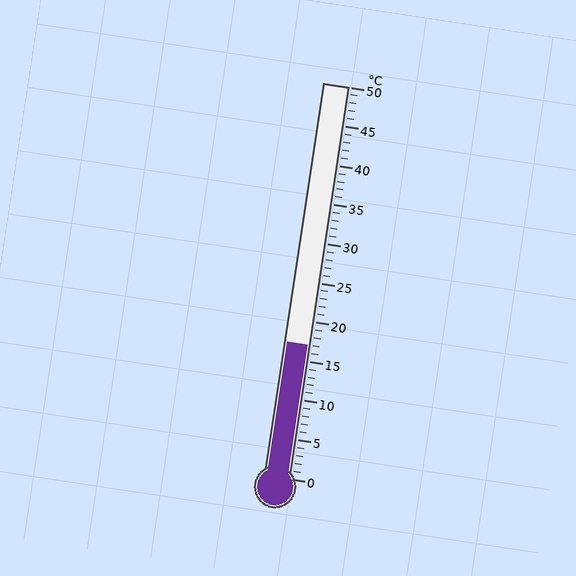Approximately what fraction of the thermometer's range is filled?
The thermometer is filled to approximately 35% of its range.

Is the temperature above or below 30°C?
The temperature is below 30°C.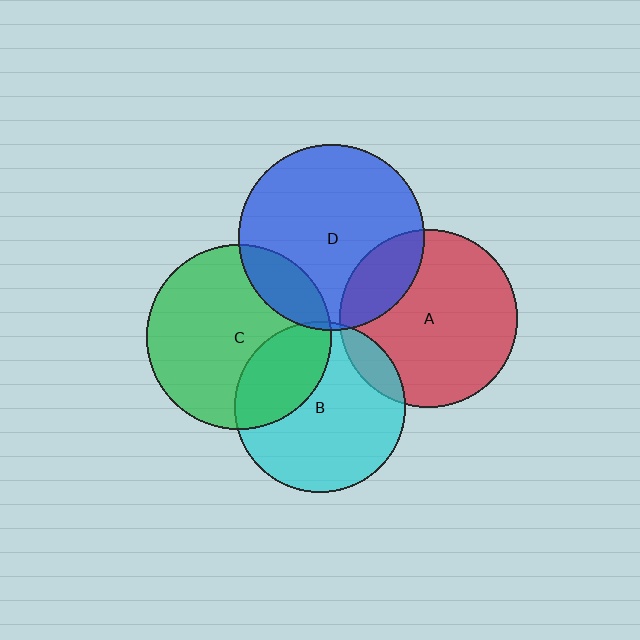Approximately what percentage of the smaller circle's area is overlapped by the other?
Approximately 10%.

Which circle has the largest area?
Circle D (blue).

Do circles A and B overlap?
Yes.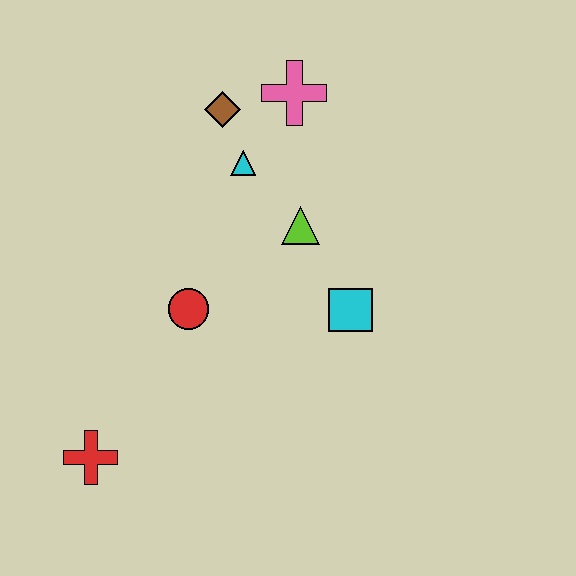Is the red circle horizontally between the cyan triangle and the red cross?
Yes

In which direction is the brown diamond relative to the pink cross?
The brown diamond is to the left of the pink cross.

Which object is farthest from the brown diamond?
The red cross is farthest from the brown diamond.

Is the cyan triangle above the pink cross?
No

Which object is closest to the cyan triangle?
The brown diamond is closest to the cyan triangle.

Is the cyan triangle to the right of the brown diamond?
Yes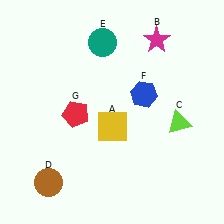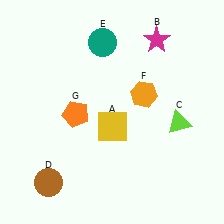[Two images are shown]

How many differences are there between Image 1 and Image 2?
There are 2 differences between the two images.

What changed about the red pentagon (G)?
In Image 1, G is red. In Image 2, it changed to orange.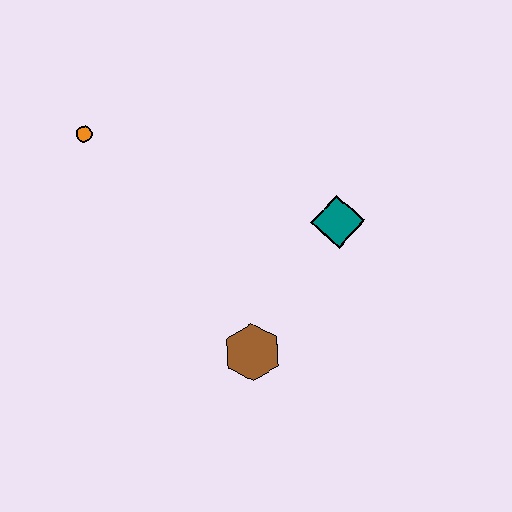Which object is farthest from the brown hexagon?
The orange circle is farthest from the brown hexagon.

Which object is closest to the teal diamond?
The brown hexagon is closest to the teal diamond.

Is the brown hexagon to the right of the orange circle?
Yes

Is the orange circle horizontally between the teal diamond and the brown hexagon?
No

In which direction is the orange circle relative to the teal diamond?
The orange circle is to the left of the teal diamond.